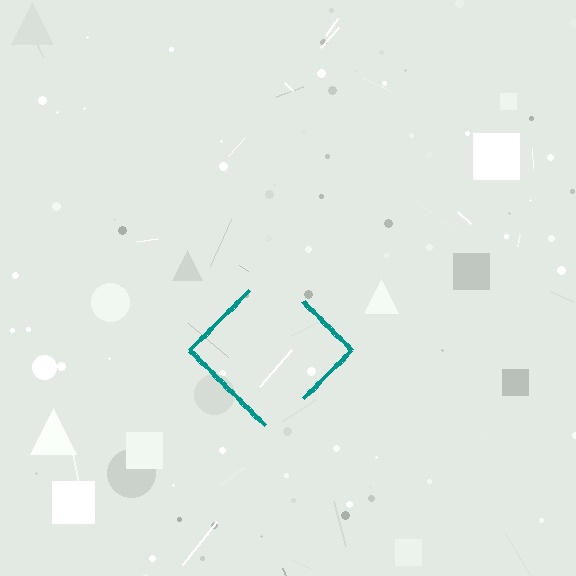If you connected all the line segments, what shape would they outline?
They would outline a diamond.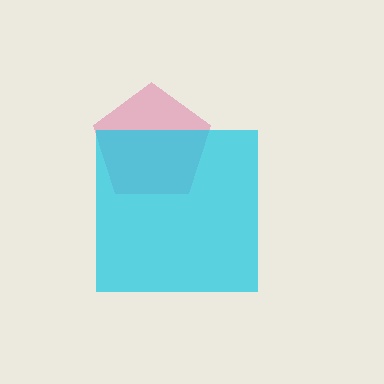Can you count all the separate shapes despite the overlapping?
Yes, there are 2 separate shapes.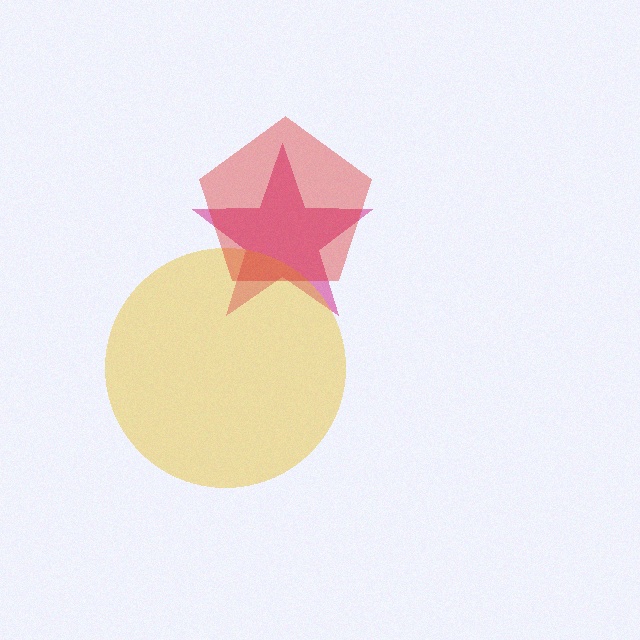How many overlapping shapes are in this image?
There are 3 overlapping shapes in the image.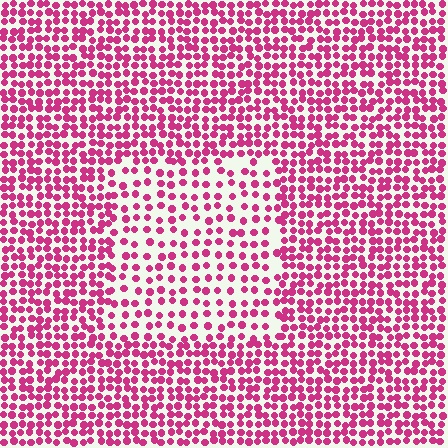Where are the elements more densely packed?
The elements are more densely packed outside the rectangle boundary.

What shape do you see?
I see a rectangle.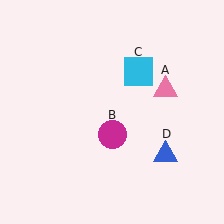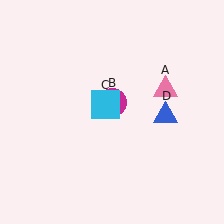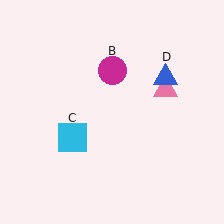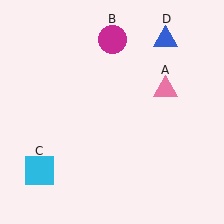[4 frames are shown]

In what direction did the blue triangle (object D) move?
The blue triangle (object D) moved up.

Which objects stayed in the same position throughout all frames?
Pink triangle (object A) remained stationary.